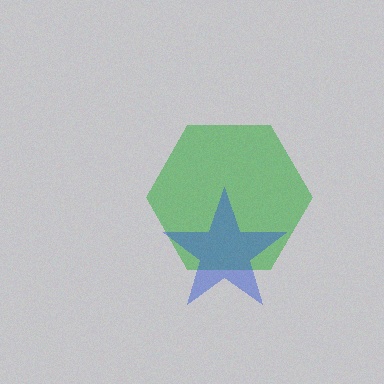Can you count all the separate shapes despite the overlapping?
Yes, there are 2 separate shapes.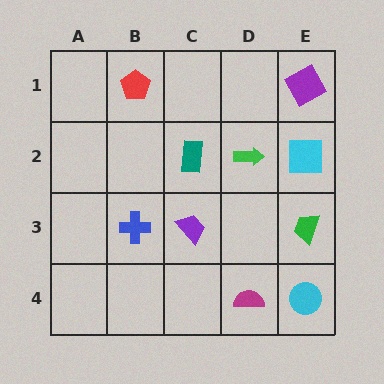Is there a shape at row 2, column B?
No, that cell is empty.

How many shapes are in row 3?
3 shapes.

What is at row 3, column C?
A purple trapezoid.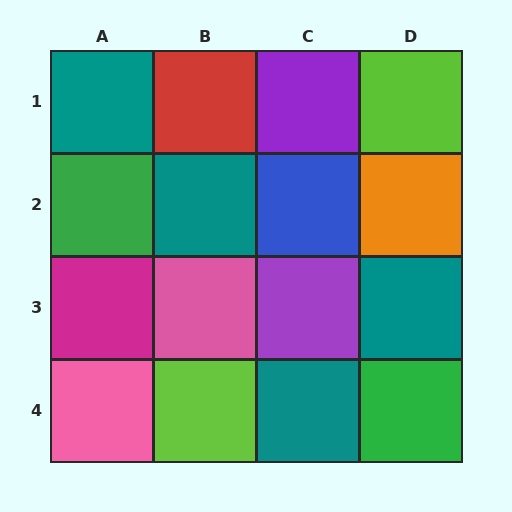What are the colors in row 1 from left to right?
Teal, red, purple, lime.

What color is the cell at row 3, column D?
Teal.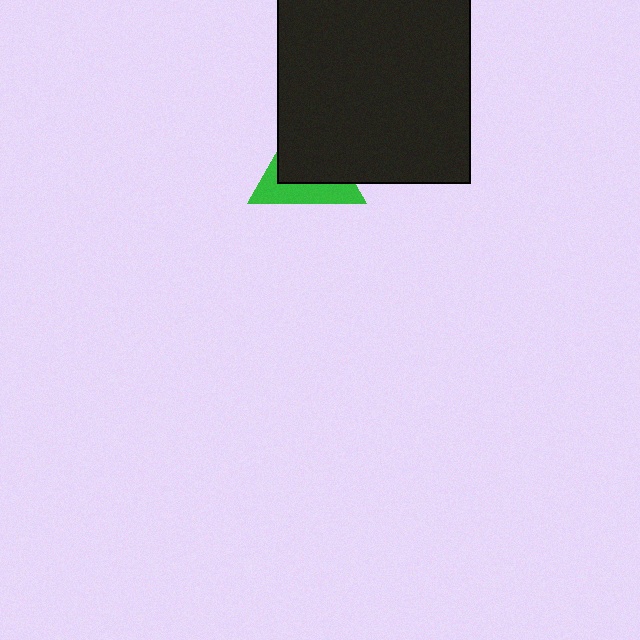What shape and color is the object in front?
The object in front is a black rectangle.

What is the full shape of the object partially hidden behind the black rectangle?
The partially hidden object is a green triangle.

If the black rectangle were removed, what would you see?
You would see the complete green triangle.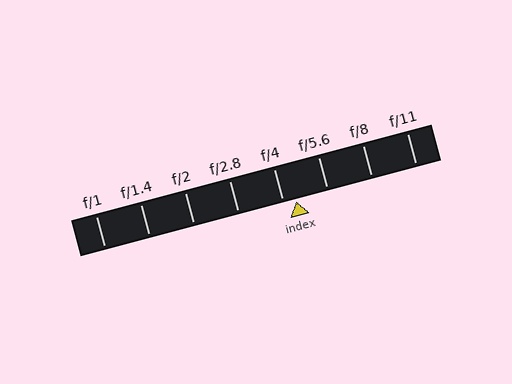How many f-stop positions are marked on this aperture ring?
There are 8 f-stop positions marked.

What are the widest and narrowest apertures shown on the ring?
The widest aperture shown is f/1 and the narrowest is f/11.